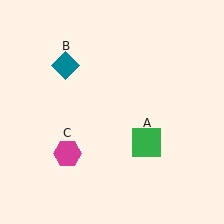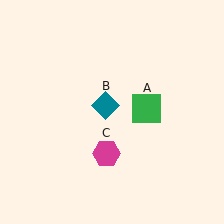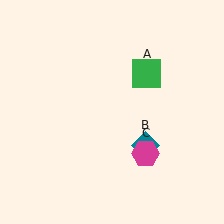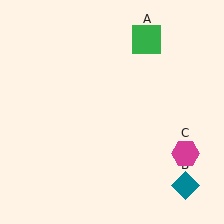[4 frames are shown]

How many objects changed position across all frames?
3 objects changed position: green square (object A), teal diamond (object B), magenta hexagon (object C).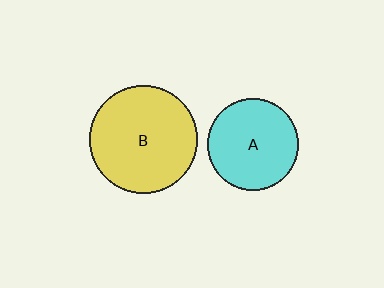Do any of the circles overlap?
No, none of the circles overlap.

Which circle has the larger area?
Circle B (yellow).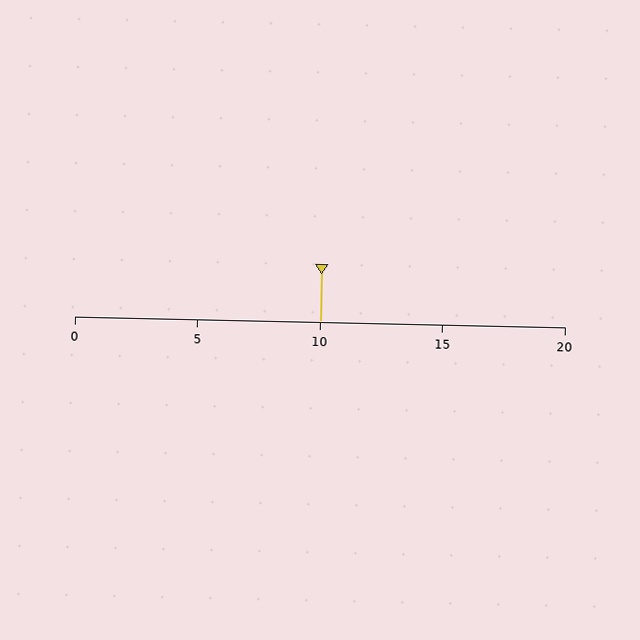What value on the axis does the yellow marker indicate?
The marker indicates approximately 10.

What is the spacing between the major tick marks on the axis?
The major ticks are spaced 5 apart.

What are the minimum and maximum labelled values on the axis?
The axis runs from 0 to 20.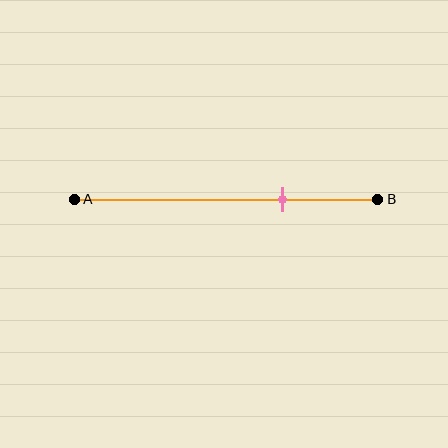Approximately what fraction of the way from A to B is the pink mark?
The pink mark is approximately 70% of the way from A to B.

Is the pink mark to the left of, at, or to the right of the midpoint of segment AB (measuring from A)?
The pink mark is to the right of the midpoint of segment AB.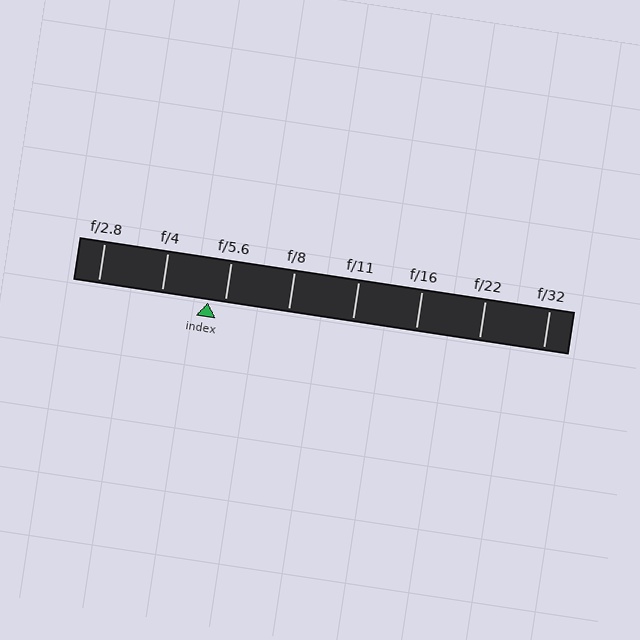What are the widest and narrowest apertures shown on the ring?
The widest aperture shown is f/2.8 and the narrowest is f/32.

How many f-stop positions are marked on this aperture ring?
There are 8 f-stop positions marked.